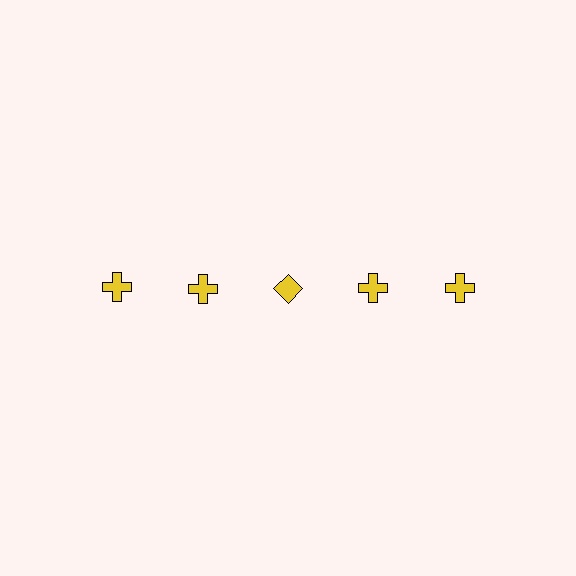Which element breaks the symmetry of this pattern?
The yellow diamond in the top row, center column breaks the symmetry. All other shapes are yellow crosses.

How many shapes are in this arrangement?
There are 5 shapes arranged in a grid pattern.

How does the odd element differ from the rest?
It has a different shape: diamond instead of cross.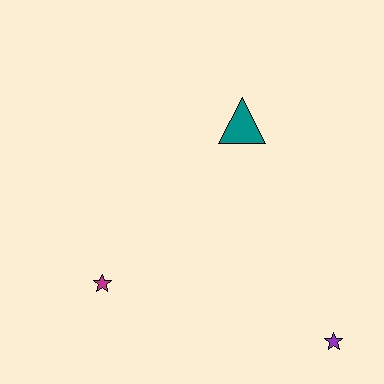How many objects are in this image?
There are 3 objects.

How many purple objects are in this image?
There is 1 purple object.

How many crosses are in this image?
There are no crosses.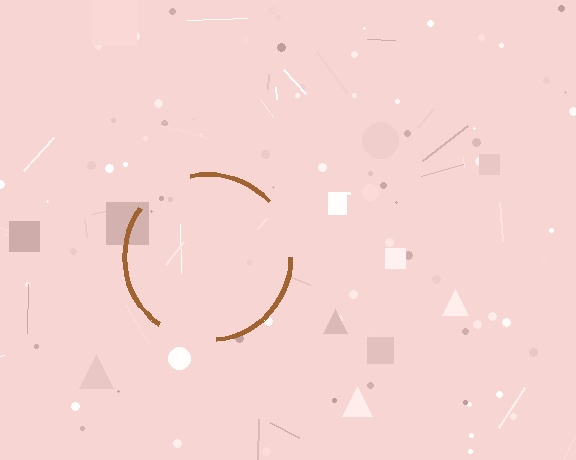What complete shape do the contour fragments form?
The contour fragments form a circle.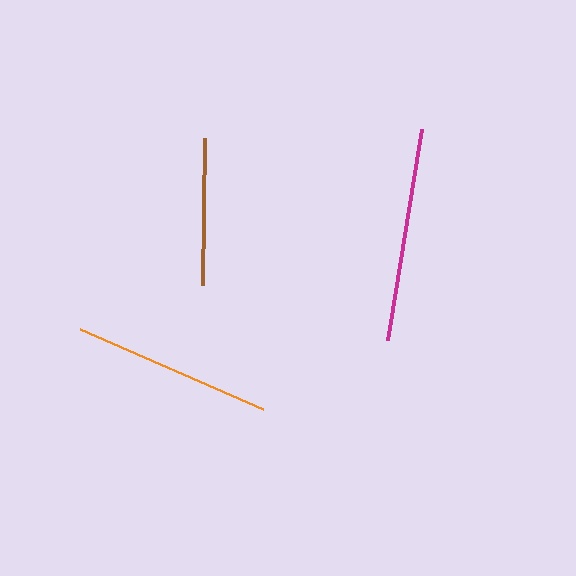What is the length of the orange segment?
The orange segment is approximately 200 pixels long.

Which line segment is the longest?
The magenta line is the longest at approximately 214 pixels.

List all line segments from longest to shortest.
From longest to shortest: magenta, orange, brown.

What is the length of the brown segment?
The brown segment is approximately 147 pixels long.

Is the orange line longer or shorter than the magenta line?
The magenta line is longer than the orange line.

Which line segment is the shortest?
The brown line is the shortest at approximately 147 pixels.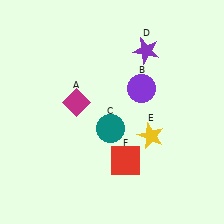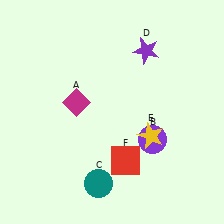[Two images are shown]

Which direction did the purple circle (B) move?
The purple circle (B) moved down.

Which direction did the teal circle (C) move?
The teal circle (C) moved down.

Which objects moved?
The objects that moved are: the purple circle (B), the teal circle (C).